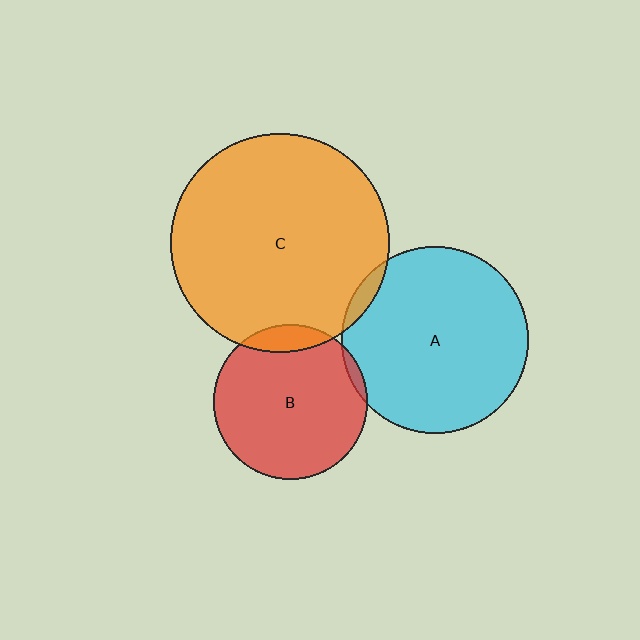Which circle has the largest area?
Circle C (orange).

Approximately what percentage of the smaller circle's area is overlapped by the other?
Approximately 5%.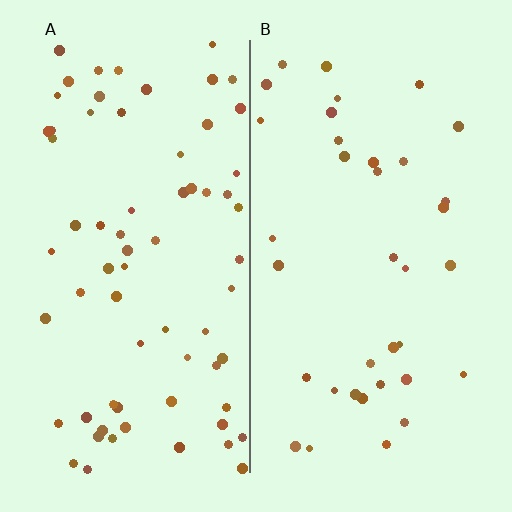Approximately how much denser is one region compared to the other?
Approximately 1.9× — region A over region B.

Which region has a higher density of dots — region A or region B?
A (the left).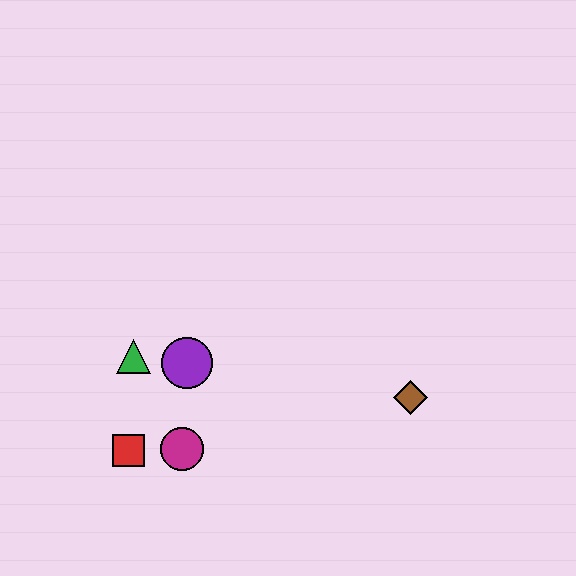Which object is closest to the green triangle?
The purple circle is closest to the green triangle.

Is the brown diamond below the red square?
No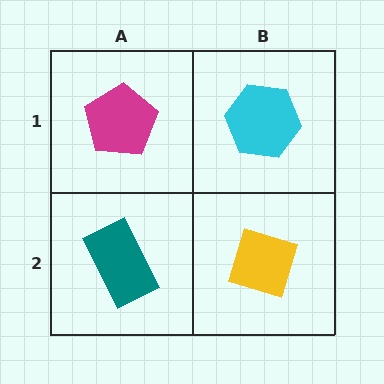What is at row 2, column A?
A teal rectangle.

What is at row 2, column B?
A yellow diamond.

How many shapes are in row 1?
2 shapes.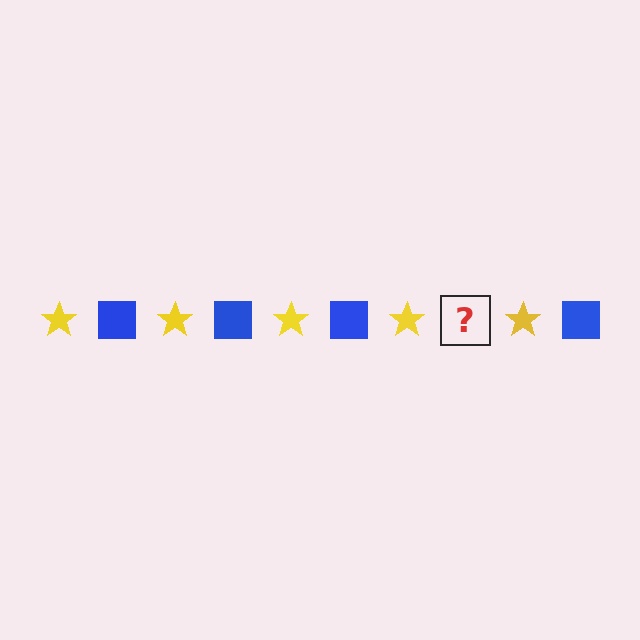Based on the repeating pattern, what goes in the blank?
The blank should be a blue square.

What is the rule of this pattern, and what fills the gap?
The rule is that the pattern alternates between yellow star and blue square. The gap should be filled with a blue square.